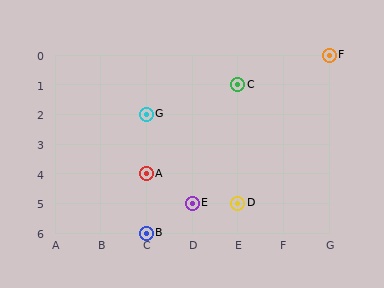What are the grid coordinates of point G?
Point G is at grid coordinates (C, 2).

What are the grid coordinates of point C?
Point C is at grid coordinates (E, 1).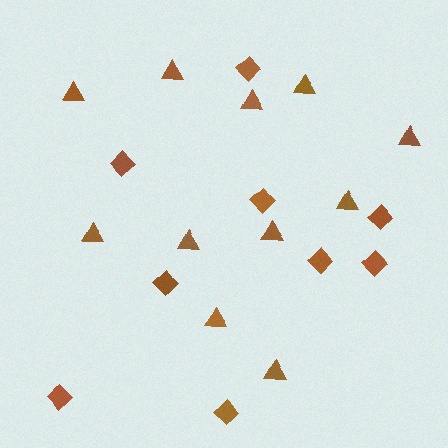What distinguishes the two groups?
There are 2 groups: one group of triangles (11) and one group of diamonds (9).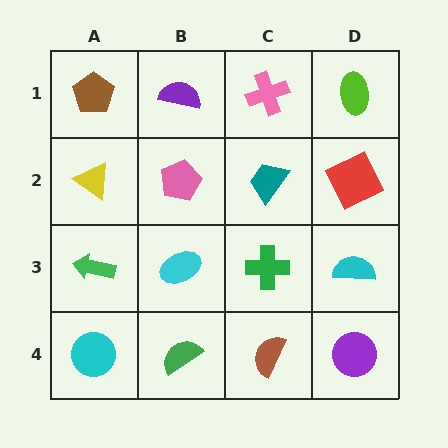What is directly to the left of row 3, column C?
A cyan ellipse.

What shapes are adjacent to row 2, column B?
A purple semicircle (row 1, column B), a cyan ellipse (row 3, column B), a yellow triangle (row 2, column A), a teal trapezoid (row 2, column C).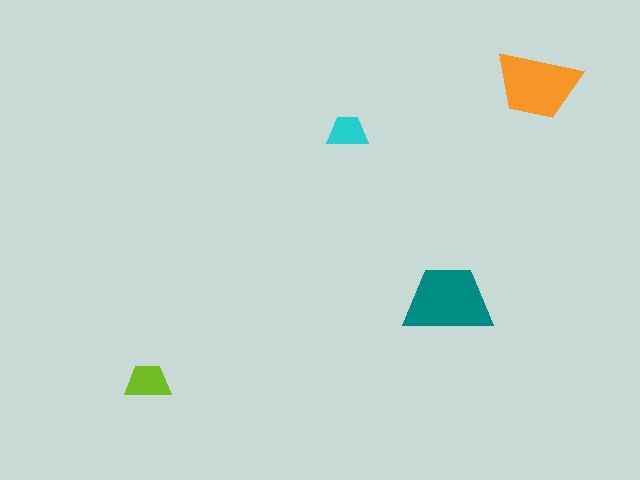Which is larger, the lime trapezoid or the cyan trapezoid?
The lime one.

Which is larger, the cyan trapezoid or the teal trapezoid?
The teal one.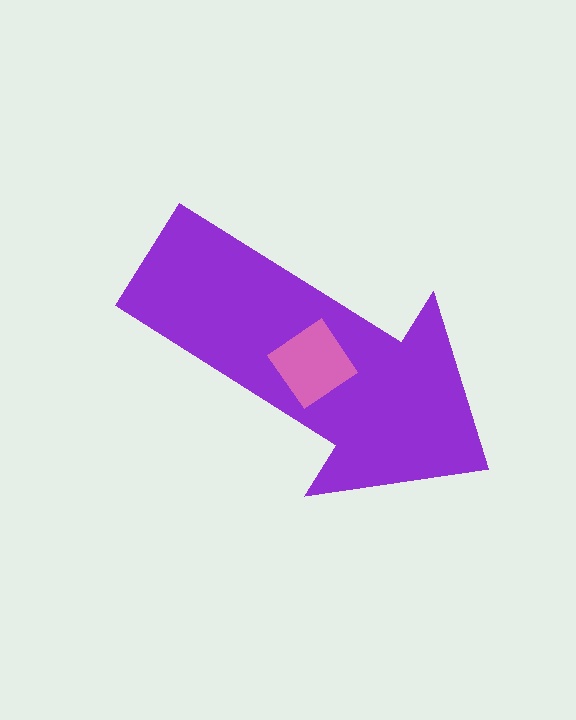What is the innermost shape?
The pink diamond.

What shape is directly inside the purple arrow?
The pink diamond.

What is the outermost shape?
The purple arrow.